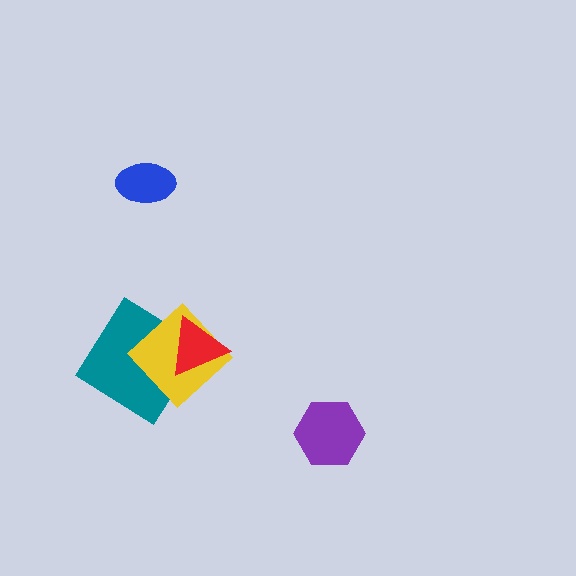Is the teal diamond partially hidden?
Yes, it is partially covered by another shape.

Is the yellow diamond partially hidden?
Yes, it is partially covered by another shape.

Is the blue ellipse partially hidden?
No, no other shape covers it.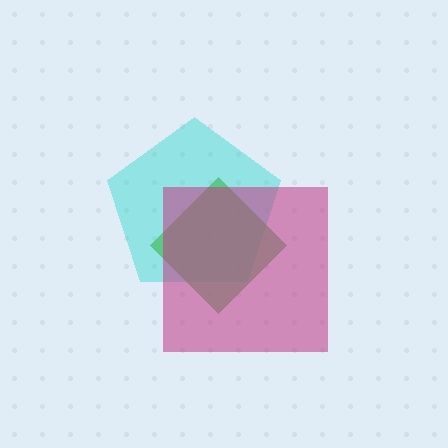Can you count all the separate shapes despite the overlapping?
Yes, there are 3 separate shapes.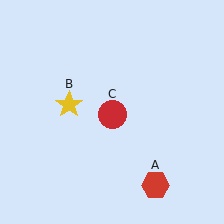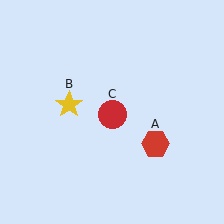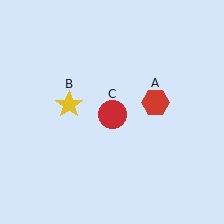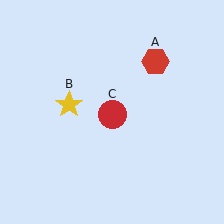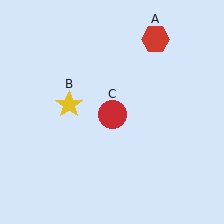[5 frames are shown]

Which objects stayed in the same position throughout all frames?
Yellow star (object B) and red circle (object C) remained stationary.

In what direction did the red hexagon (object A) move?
The red hexagon (object A) moved up.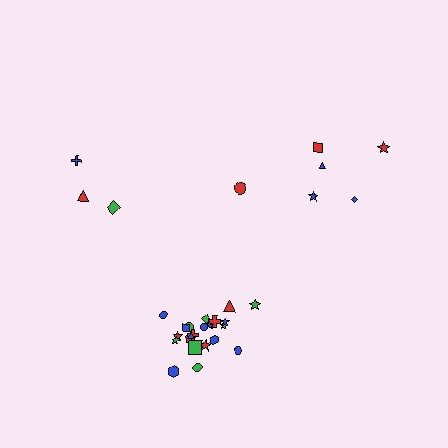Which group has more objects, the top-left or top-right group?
The top-right group.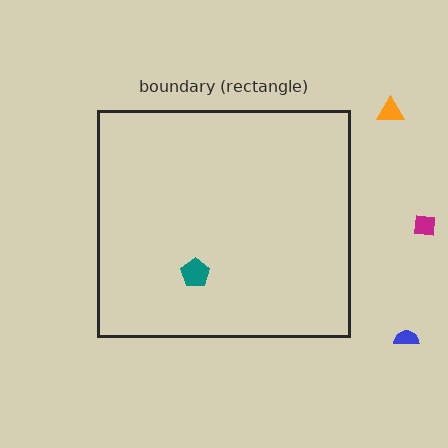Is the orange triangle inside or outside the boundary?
Outside.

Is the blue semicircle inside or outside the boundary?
Outside.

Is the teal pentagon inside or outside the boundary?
Inside.